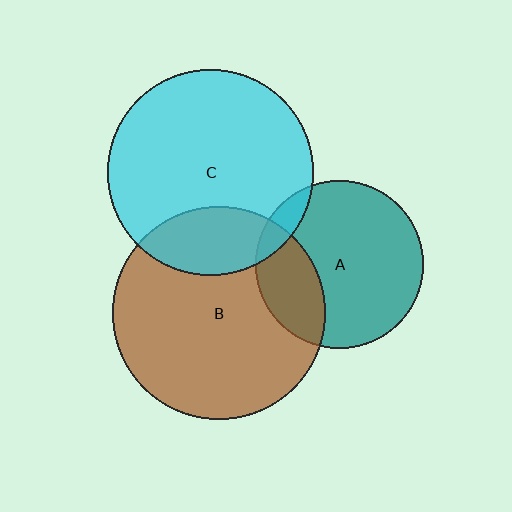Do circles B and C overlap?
Yes.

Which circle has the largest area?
Circle B (brown).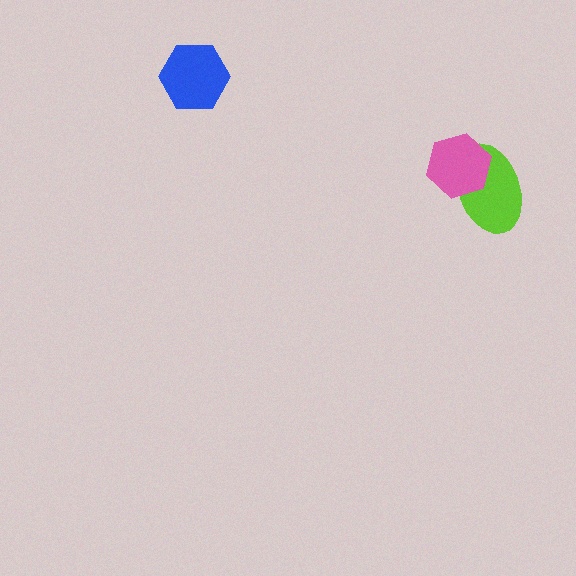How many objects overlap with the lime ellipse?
1 object overlaps with the lime ellipse.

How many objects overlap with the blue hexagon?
0 objects overlap with the blue hexagon.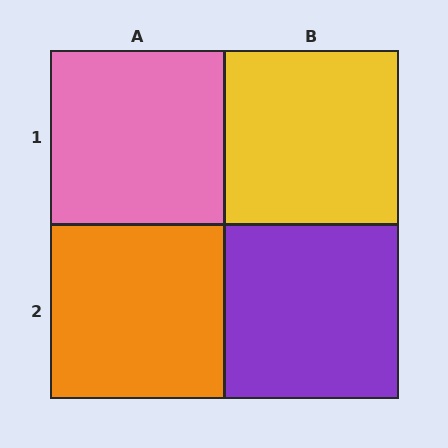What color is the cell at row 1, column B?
Yellow.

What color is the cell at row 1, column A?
Pink.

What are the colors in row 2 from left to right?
Orange, purple.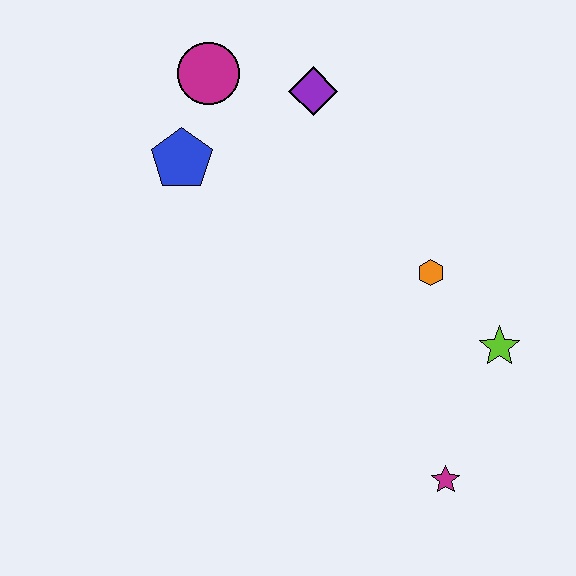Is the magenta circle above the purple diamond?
Yes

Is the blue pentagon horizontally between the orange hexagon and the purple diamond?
No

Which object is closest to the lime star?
The orange hexagon is closest to the lime star.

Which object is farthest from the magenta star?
The magenta circle is farthest from the magenta star.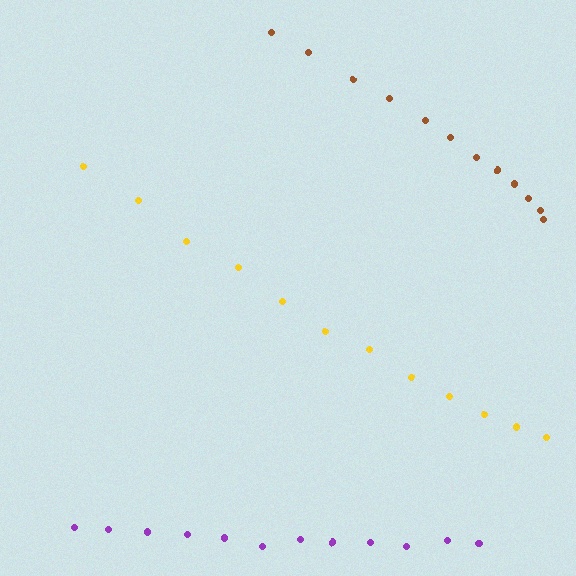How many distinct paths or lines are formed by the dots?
There are 3 distinct paths.